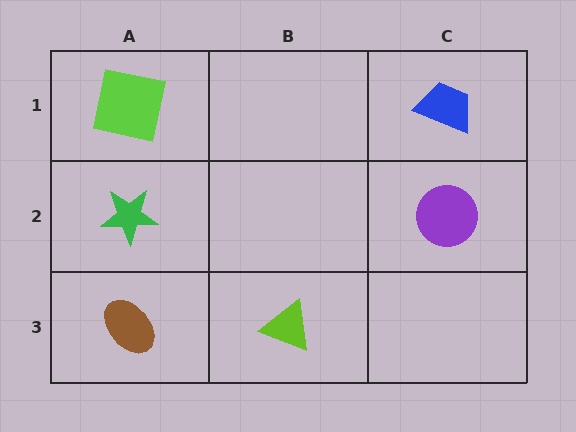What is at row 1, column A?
A lime square.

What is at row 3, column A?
A brown ellipse.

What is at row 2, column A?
A green star.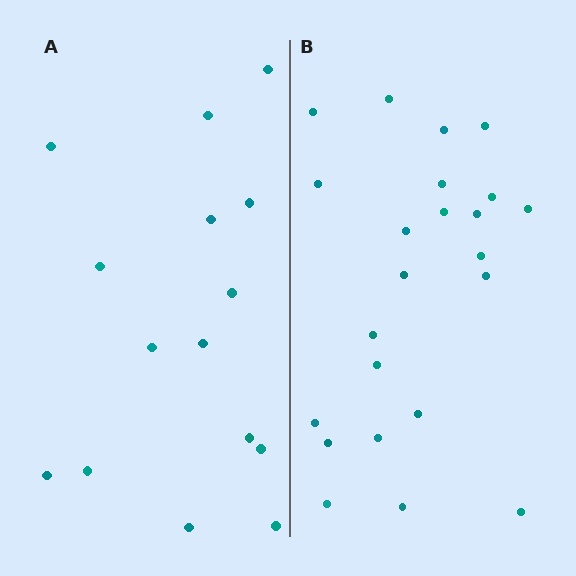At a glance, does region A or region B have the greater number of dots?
Region B (the right region) has more dots.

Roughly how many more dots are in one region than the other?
Region B has roughly 8 or so more dots than region A.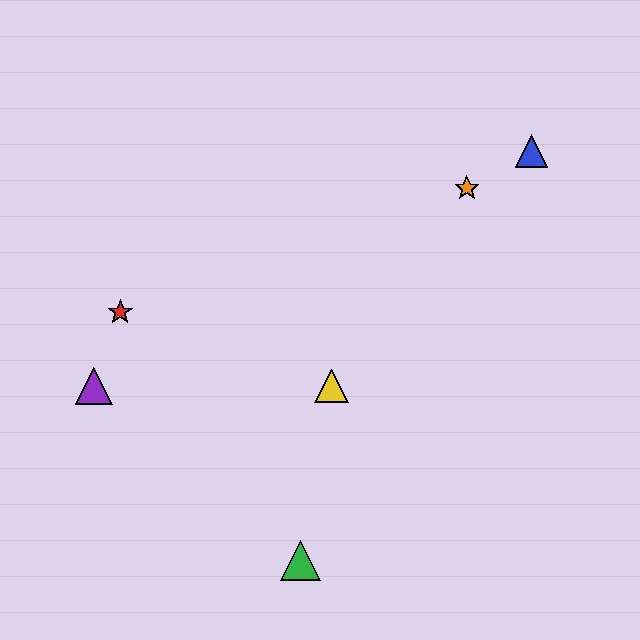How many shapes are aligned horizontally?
2 shapes (the yellow triangle, the purple triangle) are aligned horizontally.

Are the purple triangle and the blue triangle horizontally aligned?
No, the purple triangle is at y≈386 and the blue triangle is at y≈151.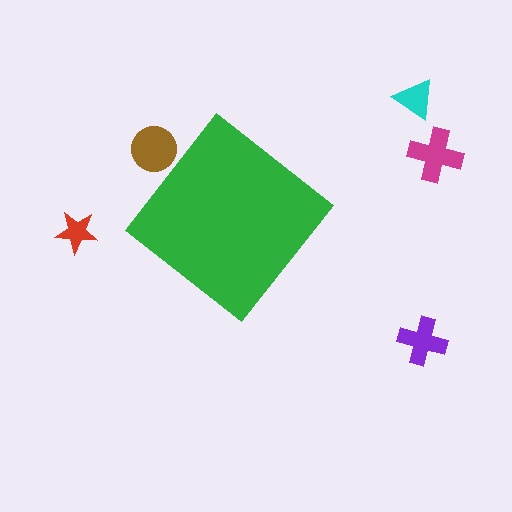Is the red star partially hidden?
No, the red star is fully visible.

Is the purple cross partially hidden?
No, the purple cross is fully visible.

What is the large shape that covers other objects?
A green diamond.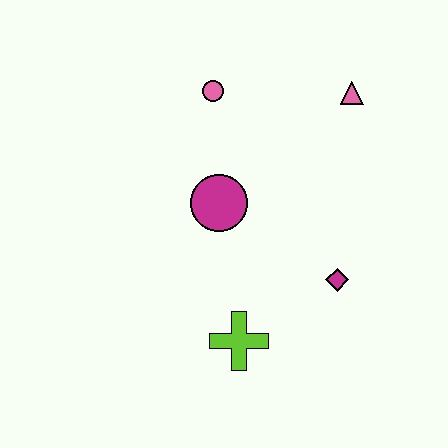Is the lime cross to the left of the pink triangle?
Yes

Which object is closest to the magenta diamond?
The lime cross is closest to the magenta diamond.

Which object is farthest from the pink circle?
The lime cross is farthest from the pink circle.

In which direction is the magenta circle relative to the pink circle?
The magenta circle is below the pink circle.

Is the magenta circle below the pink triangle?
Yes